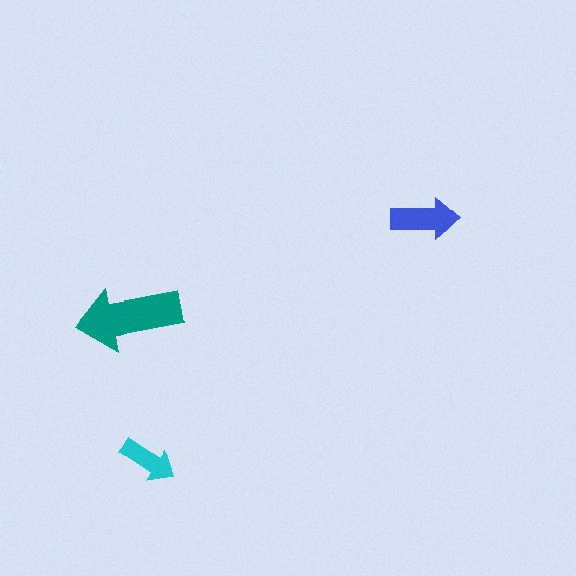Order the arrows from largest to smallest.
the teal one, the blue one, the cyan one.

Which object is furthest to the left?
The teal arrow is leftmost.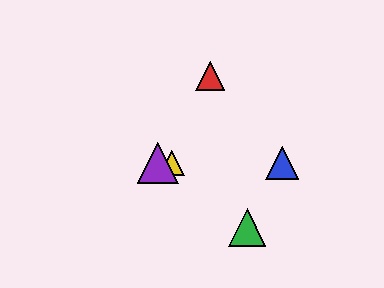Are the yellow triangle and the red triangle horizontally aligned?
No, the yellow triangle is at y≈163 and the red triangle is at y≈76.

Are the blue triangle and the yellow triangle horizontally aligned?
Yes, both are at y≈163.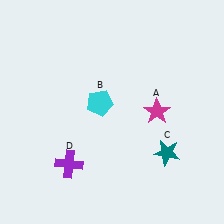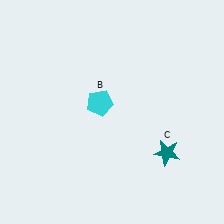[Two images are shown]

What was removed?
The purple cross (D), the magenta star (A) were removed in Image 2.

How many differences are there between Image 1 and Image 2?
There are 2 differences between the two images.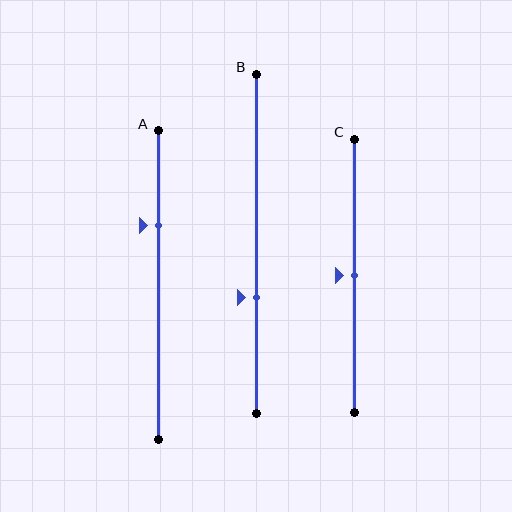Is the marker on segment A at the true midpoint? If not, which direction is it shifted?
No, the marker on segment A is shifted upward by about 19% of the segment length.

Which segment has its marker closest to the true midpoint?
Segment C has its marker closest to the true midpoint.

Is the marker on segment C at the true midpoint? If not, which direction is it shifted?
Yes, the marker on segment C is at the true midpoint.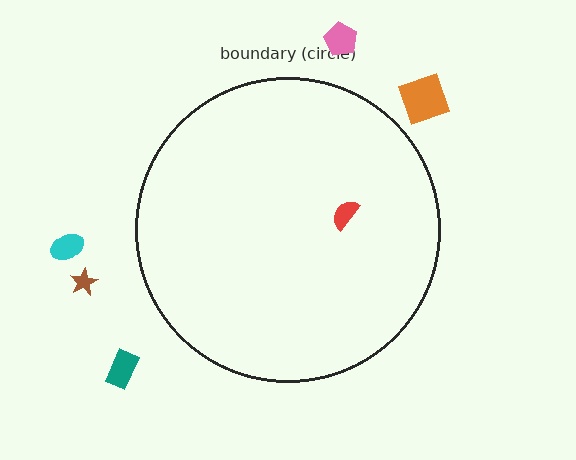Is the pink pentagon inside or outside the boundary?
Outside.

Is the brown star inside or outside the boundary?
Outside.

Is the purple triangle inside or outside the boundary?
Outside.